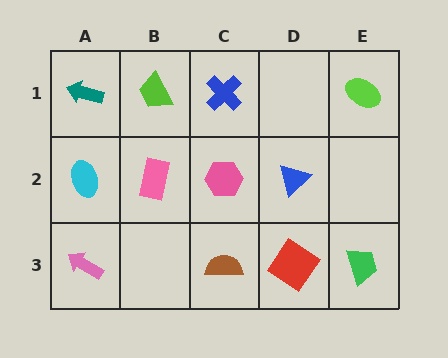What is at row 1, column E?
A lime ellipse.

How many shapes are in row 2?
4 shapes.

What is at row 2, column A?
A cyan ellipse.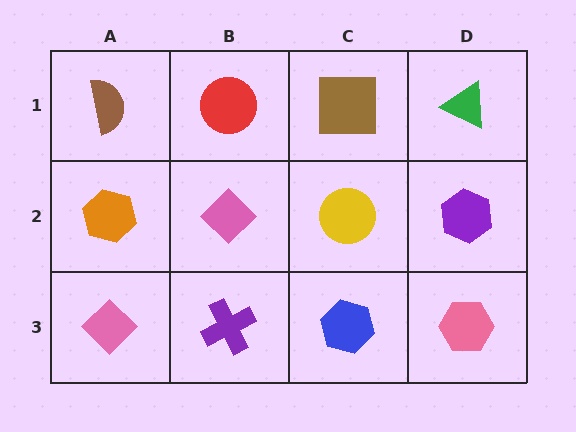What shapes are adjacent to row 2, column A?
A brown semicircle (row 1, column A), a pink diamond (row 3, column A), a pink diamond (row 2, column B).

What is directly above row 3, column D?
A purple hexagon.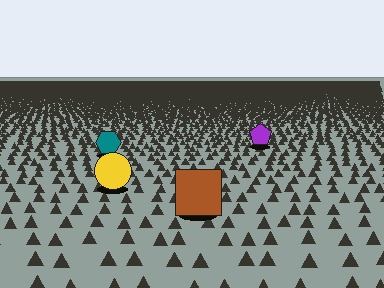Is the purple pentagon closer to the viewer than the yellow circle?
No. The yellow circle is closer — you can tell from the texture gradient: the ground texture is coarser near it.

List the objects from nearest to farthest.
From nearest to farthest: the brown square, the yellow circle, the teal hexagon, the purple pentagon.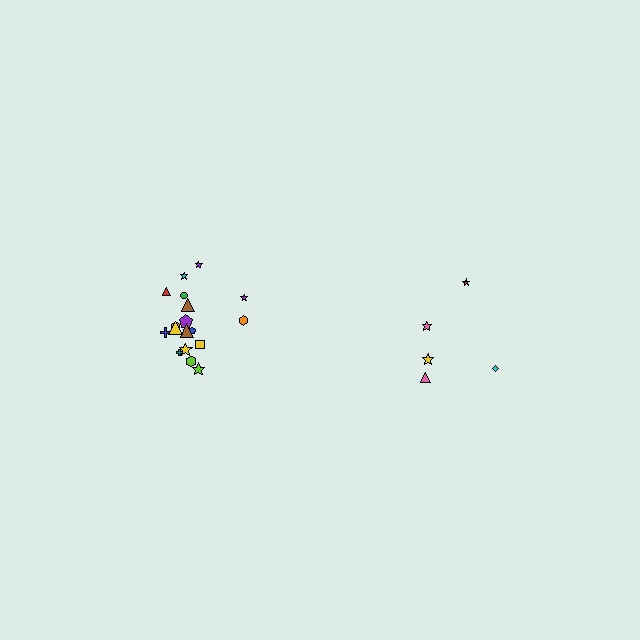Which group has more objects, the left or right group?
The left group.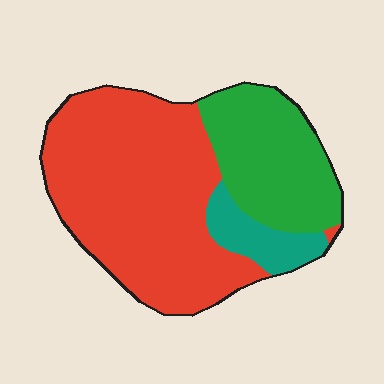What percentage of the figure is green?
Green covers 28% of the figure.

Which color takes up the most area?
Red, at roughly 60%.